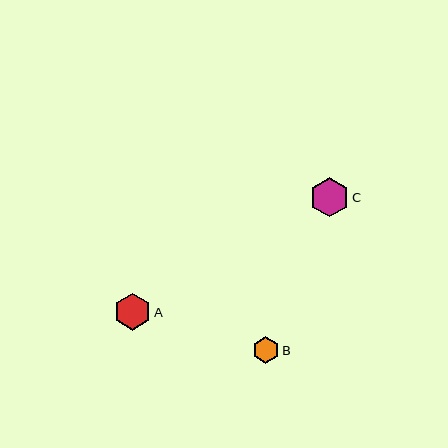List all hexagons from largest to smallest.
From largest to smallest: C, A, B.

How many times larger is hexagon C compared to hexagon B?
Hexagon C is approximately 1.5 times the size of hexagon B.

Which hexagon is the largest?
Hexagon C is the largest with a size of approximately 39 pixels.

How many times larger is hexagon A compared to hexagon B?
Hexagon A is approximately 1.4 times the size of hexagon B.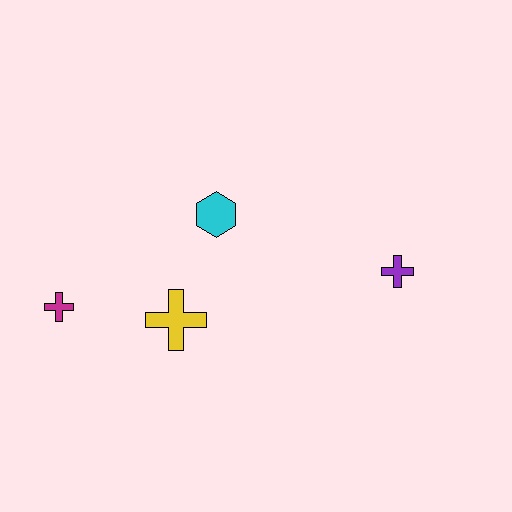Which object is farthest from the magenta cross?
The purple cross is farthest from the magenta cross.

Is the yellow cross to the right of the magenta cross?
Yes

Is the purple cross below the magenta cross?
No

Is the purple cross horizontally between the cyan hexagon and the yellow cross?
No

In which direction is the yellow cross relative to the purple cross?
The yellow cross is to the left of the purple cross.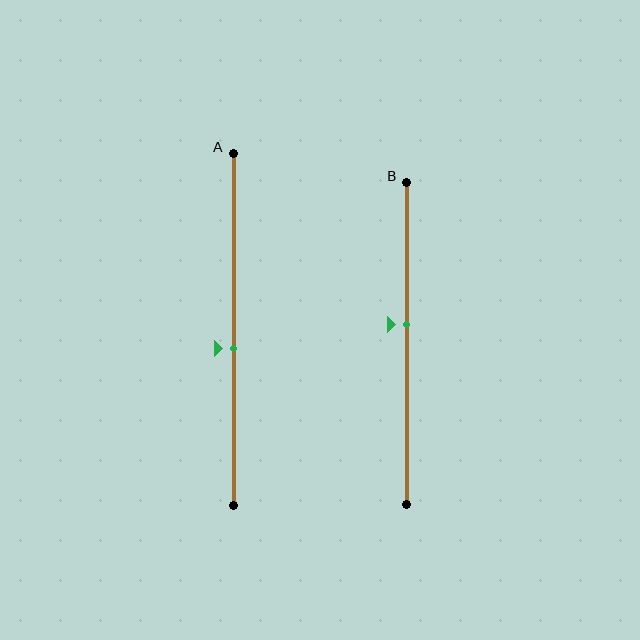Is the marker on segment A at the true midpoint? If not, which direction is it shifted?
No, the marker on segment A is shifted downward by about 5% of the segment length.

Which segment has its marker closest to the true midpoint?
Segment A has its marker closest to the true midpoint.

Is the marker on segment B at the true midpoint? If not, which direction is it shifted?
No, the marker on segment B is shifted upward by about 6% of the segment length.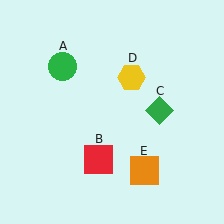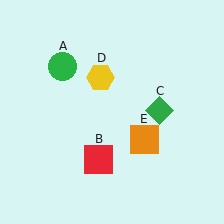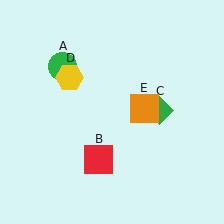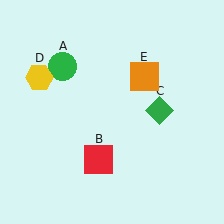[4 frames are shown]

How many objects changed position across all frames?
2 objects changed position: yellow hexagon (object D), orange square (object E).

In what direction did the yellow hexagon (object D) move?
The yellow hexagon (object D) moved left.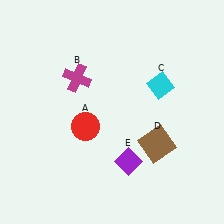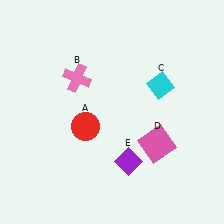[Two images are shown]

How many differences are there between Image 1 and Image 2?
There are 2 differences between the two images.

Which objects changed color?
B changed from magenta to pink. D changed from brown to pink.